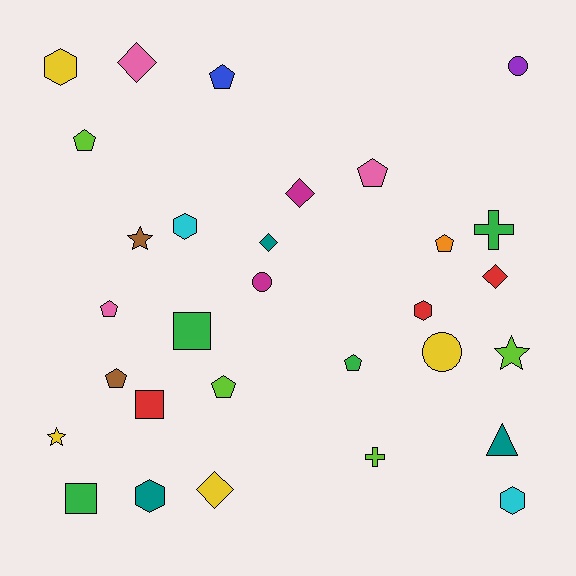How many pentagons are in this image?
There are 8 pentagons.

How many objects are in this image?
There are 30 objects.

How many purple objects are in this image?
There is 1 purple object.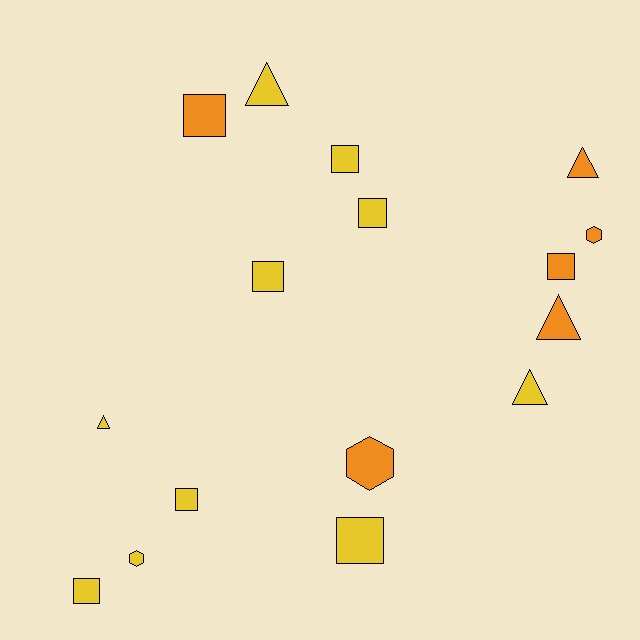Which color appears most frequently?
Yellow, with 10 objects.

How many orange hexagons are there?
There are 2 orange hexagons.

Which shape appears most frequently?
Square, with 8 objects.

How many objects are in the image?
There are 16 objects.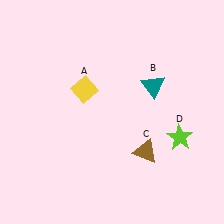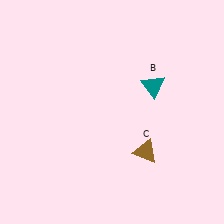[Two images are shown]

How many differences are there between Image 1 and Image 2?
There are 2 differences between the two images.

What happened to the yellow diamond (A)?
The yellow diamond (A) was removed in Image 2. It was in the top-left area of Image 1.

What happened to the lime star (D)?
The lime star (D) was removed in Image 2. It was in the bottom-right area of Image 1.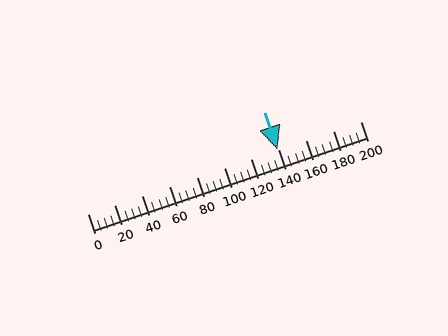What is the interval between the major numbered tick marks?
The major tick marks are spaced 20 units apart.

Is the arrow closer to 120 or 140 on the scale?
The arrow is closer to 140.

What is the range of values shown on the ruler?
The ruler shows values from 0 to 200.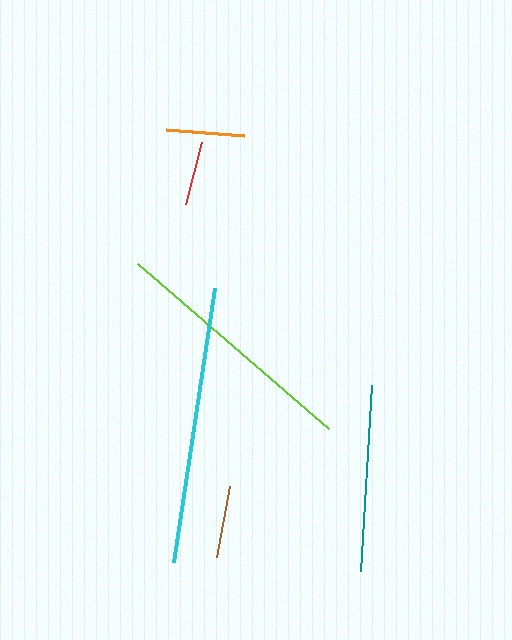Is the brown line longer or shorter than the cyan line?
The cyan line is longer than the brown line.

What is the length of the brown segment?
The brown segment is approximately 72 pixels long.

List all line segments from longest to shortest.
From longest to shortest: cyan, lime, teal, orange, brown, red.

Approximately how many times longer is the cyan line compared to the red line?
The cyan line is approximately 4.3 times the length of the red line.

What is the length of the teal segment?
The teal segment is approximately 186 pixels long.